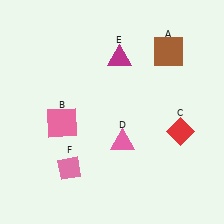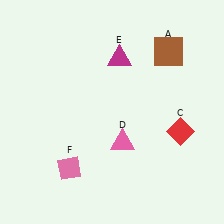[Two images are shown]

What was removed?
The pink square (B) was removed in Image 2.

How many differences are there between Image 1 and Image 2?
There is 1 difference between the two images.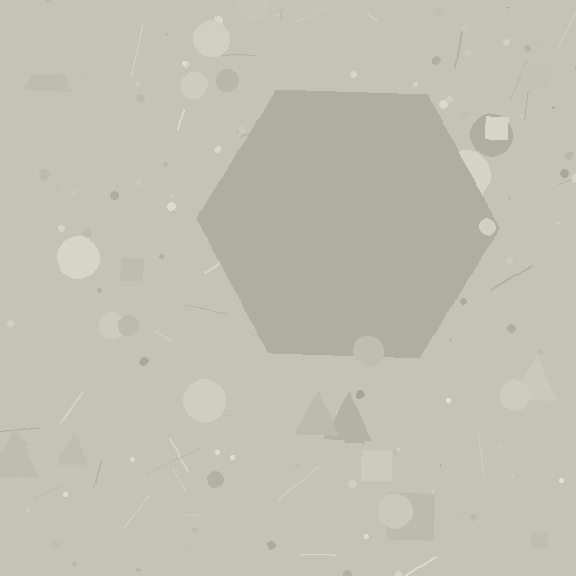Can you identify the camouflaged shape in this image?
The camouflaged shape is a hexagon.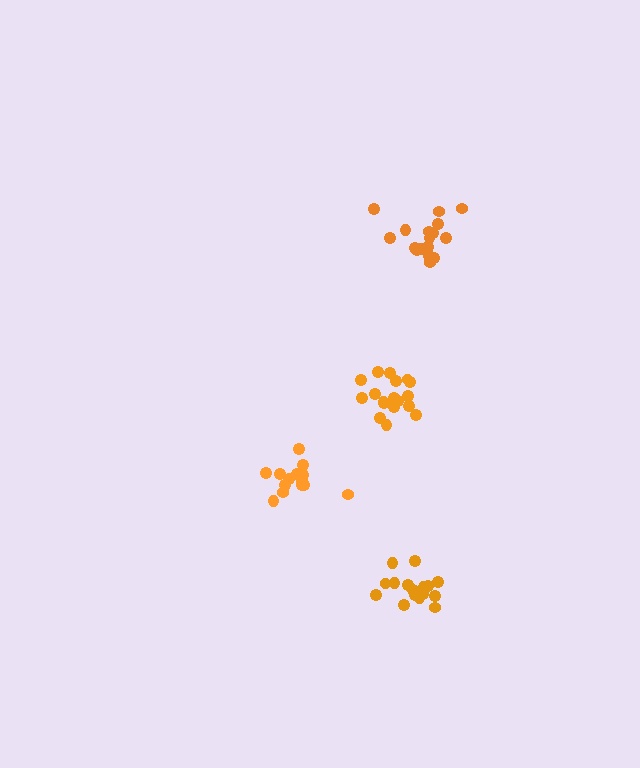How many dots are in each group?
Group 1: 14 dots, Group 2: 16 dots, Group 3: 18 dots, Group 4: 17 dots (65 total).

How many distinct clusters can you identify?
There are 4 distinct clusters.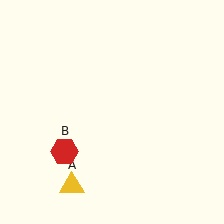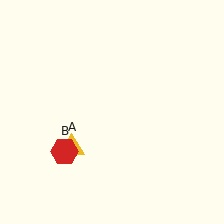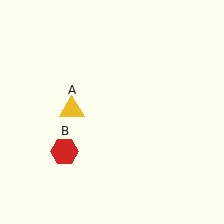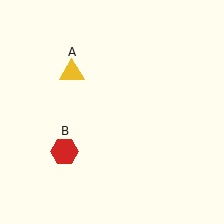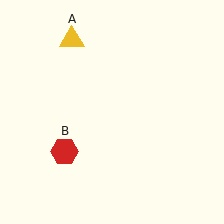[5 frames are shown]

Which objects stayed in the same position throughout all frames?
Red hexagon (object B) remained stationary.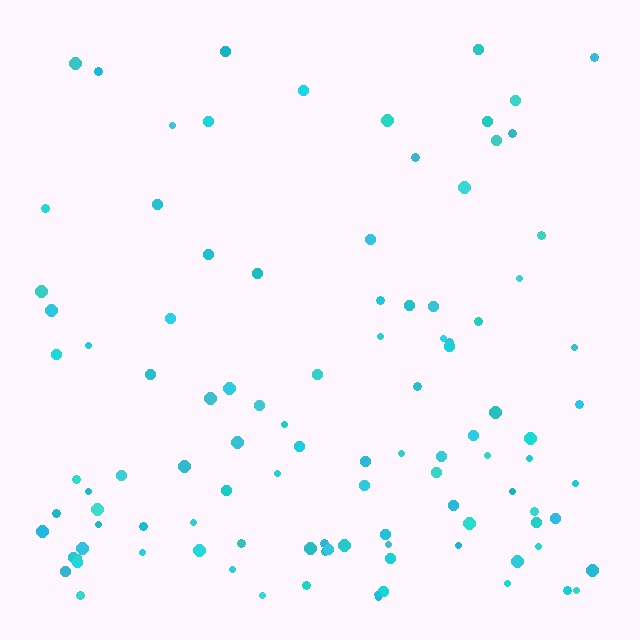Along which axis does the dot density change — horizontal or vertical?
Vertical.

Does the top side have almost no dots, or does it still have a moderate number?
Still a moderate number, just noticeably fewer than the bottom.